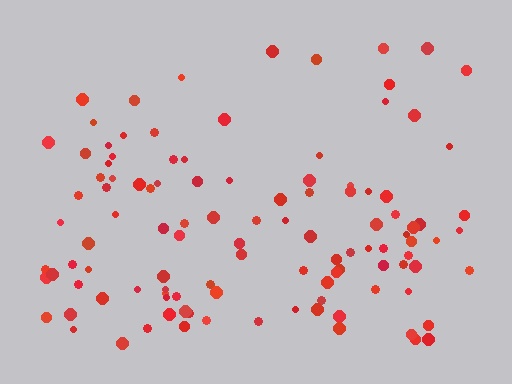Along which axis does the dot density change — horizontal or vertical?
Vertical.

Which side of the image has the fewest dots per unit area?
The top.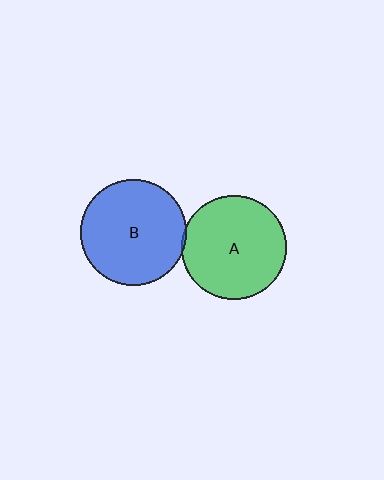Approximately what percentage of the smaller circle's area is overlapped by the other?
Approximately 5%.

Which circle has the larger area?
Circle B (blue).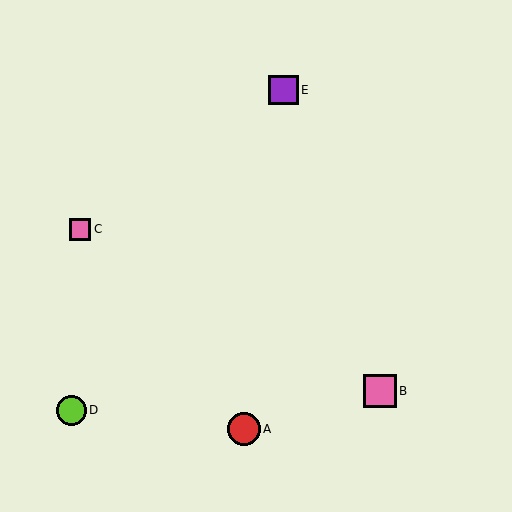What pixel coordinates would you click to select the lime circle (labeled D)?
Click at (72, 410) to select the lime circle D.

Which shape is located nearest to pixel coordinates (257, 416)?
The red circle (labeled A) at (244, 429) is nearest to that location.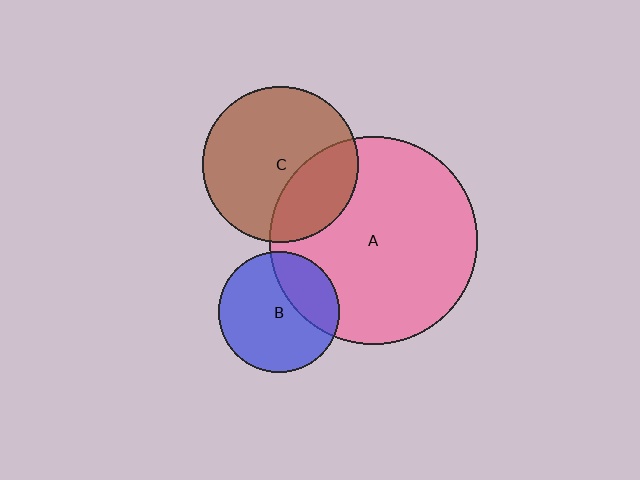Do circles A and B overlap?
Yes.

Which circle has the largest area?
Circle A (pink).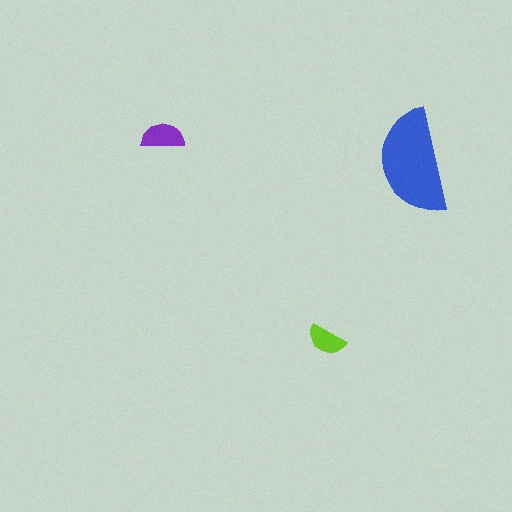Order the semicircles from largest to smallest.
the blue one, the purple one, the lime one.